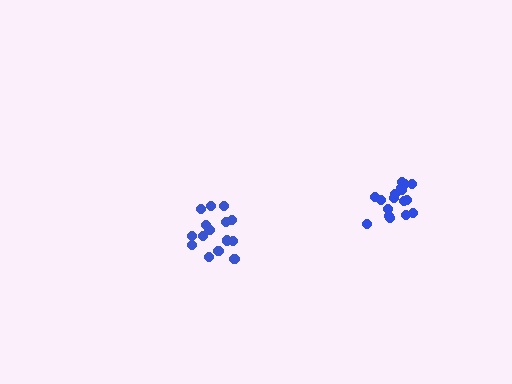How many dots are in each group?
Group 1: 15 dots, Group 2: 17 dots (32 total).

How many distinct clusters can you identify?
There are 2 distinct clusters.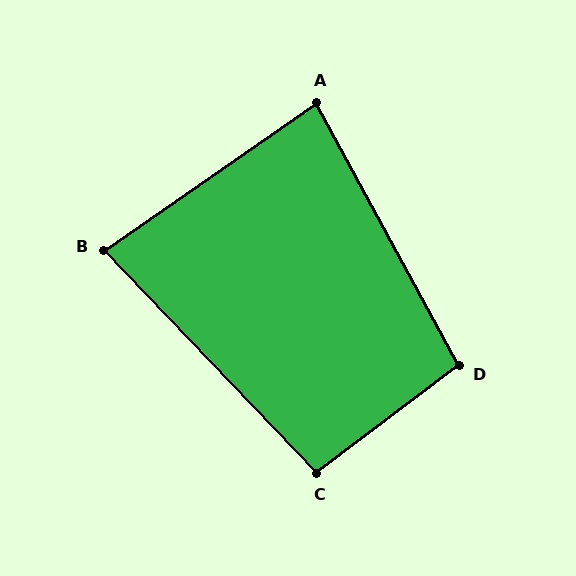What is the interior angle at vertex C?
Approximately 97 degrees (obtuse).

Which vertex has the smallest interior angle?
B, at approximately 81 degrees.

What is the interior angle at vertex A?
Approximately 83 degrees (acute).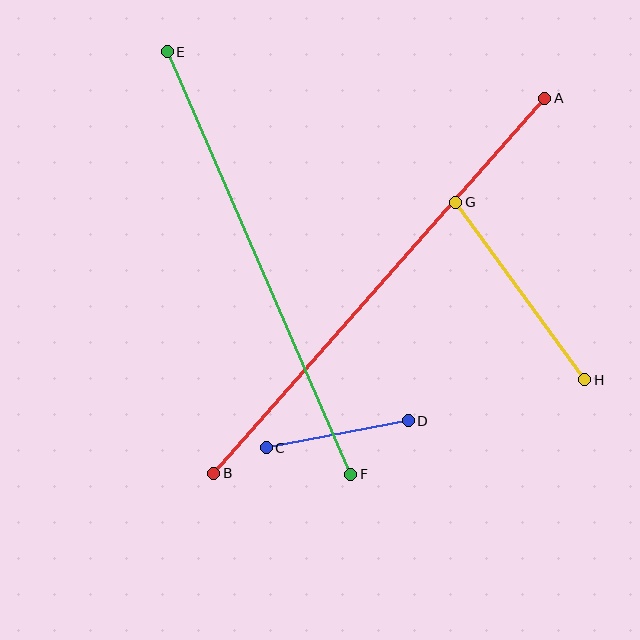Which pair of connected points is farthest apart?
Points A and B are farthest apart.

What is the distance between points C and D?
The distance is approximately 144 pixels.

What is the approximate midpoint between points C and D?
The midpoint is at approximately (337, 434) pixels.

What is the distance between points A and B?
The distance is approximately 500 pixels.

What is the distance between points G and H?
The distance is approximately 220 pixels.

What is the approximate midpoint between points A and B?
The midpoint is at approximately (379, 286) pixels.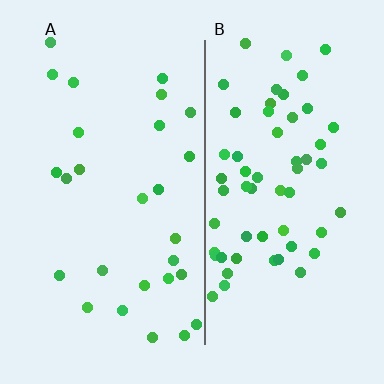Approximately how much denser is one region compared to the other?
Approximately 2.1× — region B over region A.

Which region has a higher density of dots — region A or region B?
B (the right).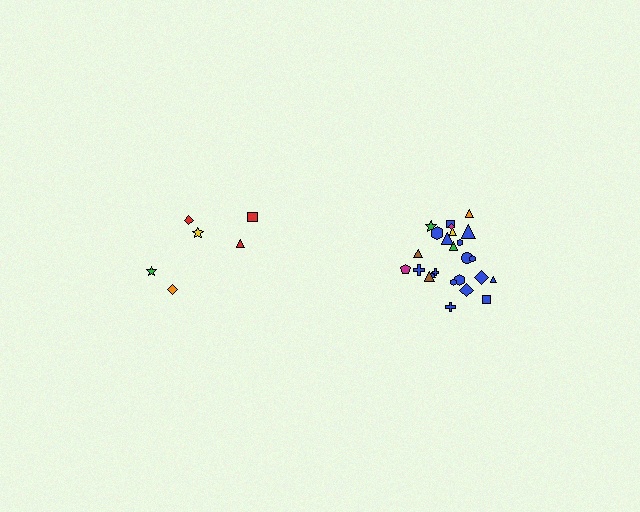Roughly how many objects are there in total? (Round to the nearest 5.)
Roughly 30 objects in total.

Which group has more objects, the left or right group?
The right group.